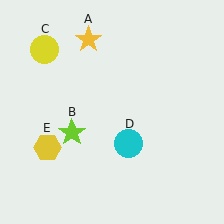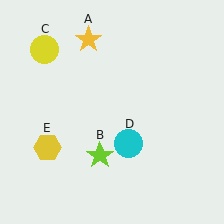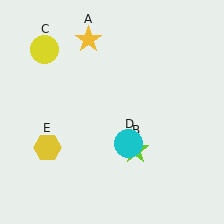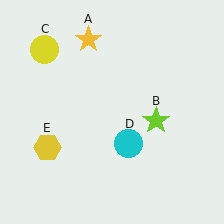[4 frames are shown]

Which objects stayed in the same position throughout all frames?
Yellow star (object A) and yellow circle (object C) and cyan circle (object D) and yellow hexagon (object E) remained stationary.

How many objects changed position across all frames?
1 object changed position: lime star (object B).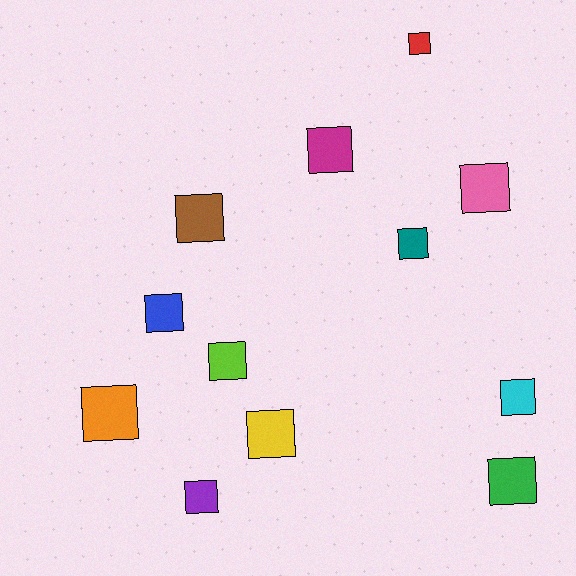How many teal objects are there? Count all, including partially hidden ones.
There is 1 teal object.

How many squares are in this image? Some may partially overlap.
There are 12 squares.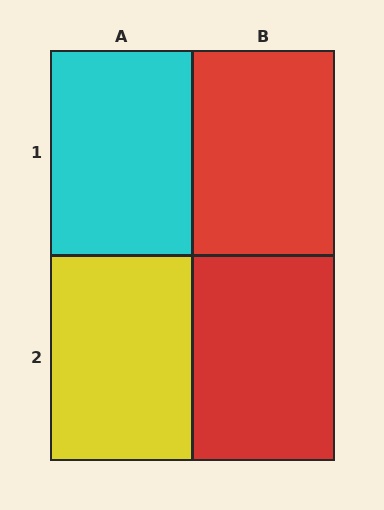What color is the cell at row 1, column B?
Red.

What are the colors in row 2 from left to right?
Yellow, red.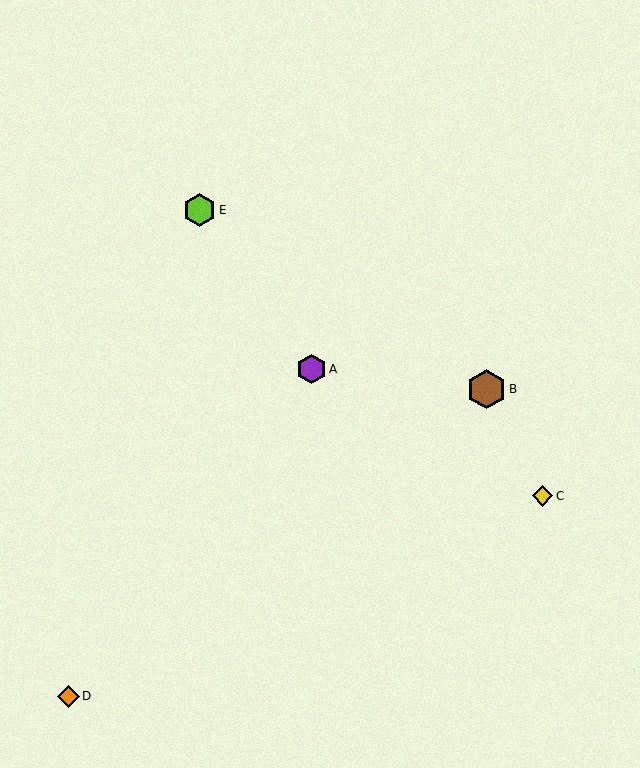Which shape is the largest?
The brown hexagon (labeled B) is the largest.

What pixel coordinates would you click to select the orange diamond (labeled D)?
Click at (68, 696) to select the orange diamond D.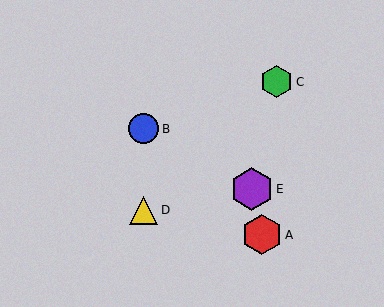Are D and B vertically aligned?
Yes, both are at x≈144.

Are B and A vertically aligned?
No, B is at x≈144 and A is at x≈262.